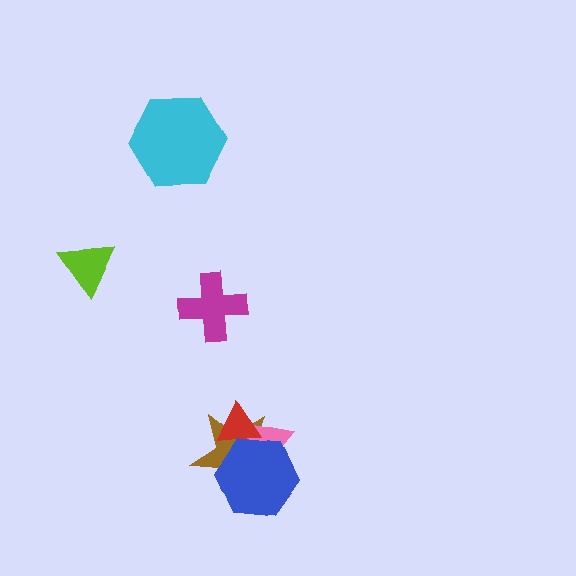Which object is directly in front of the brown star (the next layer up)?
The pink triangle is directly in front of the brown star.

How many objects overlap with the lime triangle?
0 objects overlap with the lime triangle.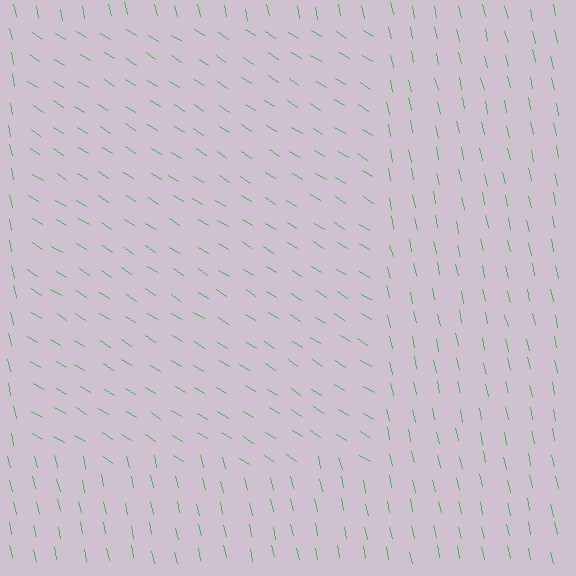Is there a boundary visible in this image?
Yes, there is a texture boundary formed by a change in line orientation.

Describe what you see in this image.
The image is filled with small green line segments. A rectangle region in the image has lines oriented differently from the surrounding lines, creating a visible texture boundary.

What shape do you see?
I see a rectangle.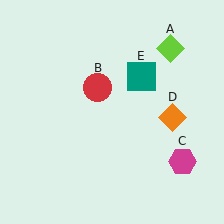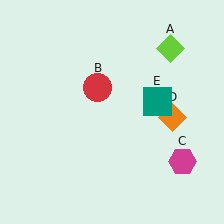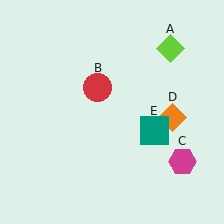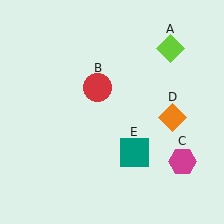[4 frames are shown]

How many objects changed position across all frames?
1 object changed position: teal square (object E).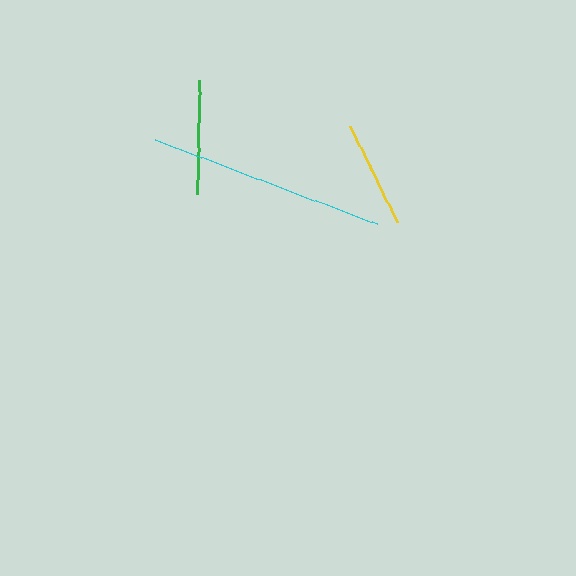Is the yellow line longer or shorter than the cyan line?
The cyan line is longer than the yellow line.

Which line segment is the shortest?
The yellow line is the shortest at approximately 107 pixels.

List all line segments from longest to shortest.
From longest to shortest: cyan, green, yellow.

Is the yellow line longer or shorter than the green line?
The green line is longer than the yellow line.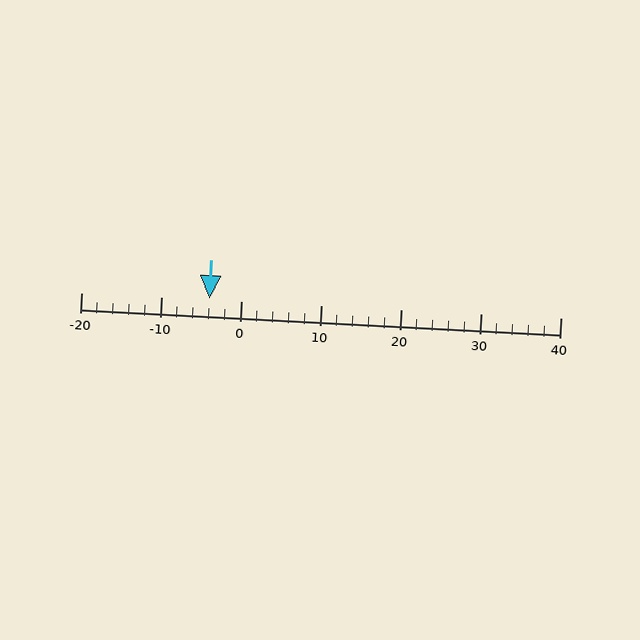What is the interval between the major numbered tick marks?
The major tick marks are spaced 10 units apart.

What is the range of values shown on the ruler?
The ruler shows values from -20 to 40.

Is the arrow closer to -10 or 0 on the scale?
The arrow is closer to 0.